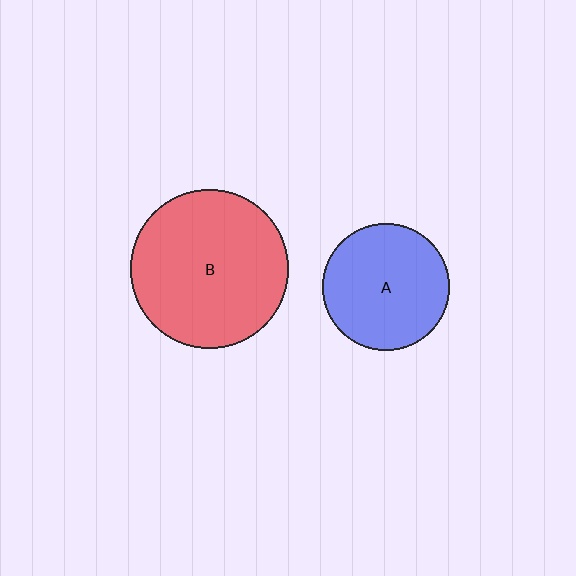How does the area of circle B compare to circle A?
Approximately 1.6 times.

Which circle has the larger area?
Circle B (red).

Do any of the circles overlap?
No, none of the circles overlap.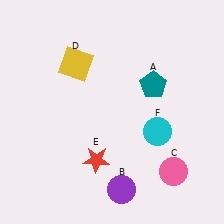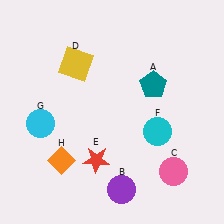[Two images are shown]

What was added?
A cyan circle (G), an orange diamond (H) were added in Image 2.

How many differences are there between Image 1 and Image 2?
There are 2 differences between the two images.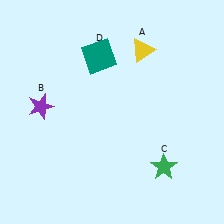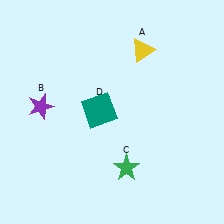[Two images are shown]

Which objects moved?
The objects that moved are: the green star (C), the teal square (D).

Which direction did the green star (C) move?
The green star (C) moved left.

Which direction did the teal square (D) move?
The teal square (D) moved down.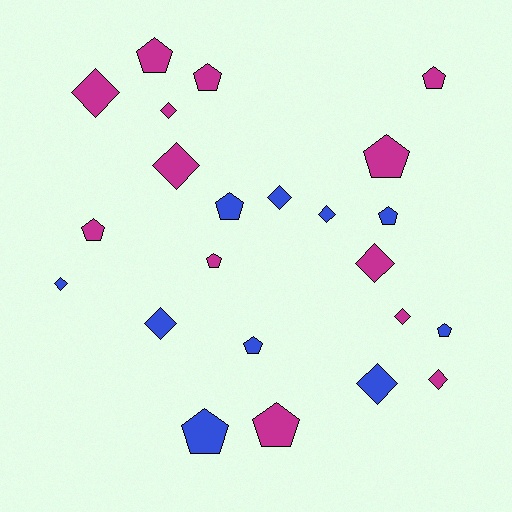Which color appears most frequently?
Magenta, with 13 objects.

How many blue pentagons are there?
There are 5 blue pentagons.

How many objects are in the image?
There are 23 objects.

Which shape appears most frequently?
Pentagon, with 12 objects.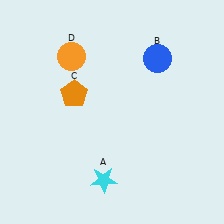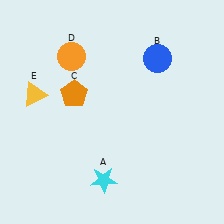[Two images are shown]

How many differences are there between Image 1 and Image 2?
There is 1 difference between the two images.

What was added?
A yellow triangle (E) was added in Image 2.